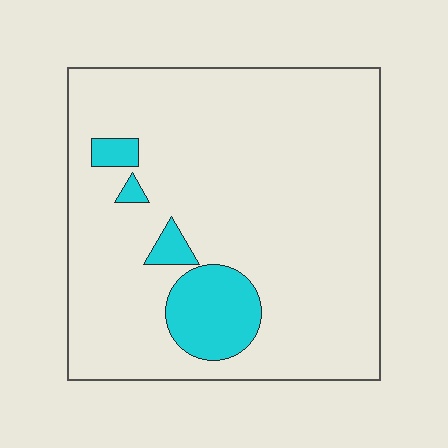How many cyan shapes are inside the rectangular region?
4.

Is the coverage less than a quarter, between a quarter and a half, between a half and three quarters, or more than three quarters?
Less than a quarter.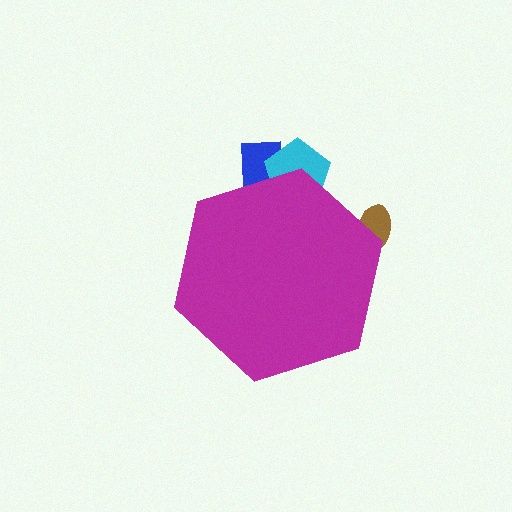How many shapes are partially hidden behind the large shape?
3 shapes are partially hidden.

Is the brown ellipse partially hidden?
Yes, the brown ellipse is partially hidden behind the magenta hexagon.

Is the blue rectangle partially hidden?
Yes, the blue rectangle is partially hidden behind the magenta hexagon.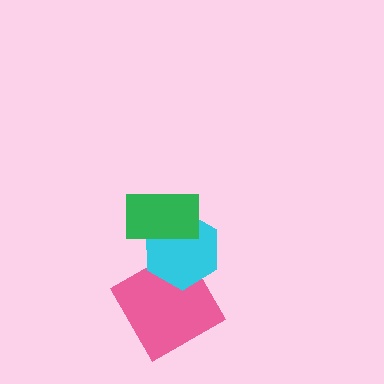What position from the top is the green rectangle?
The green rectangle is 1st from the top.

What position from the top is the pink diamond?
The pink diamond is 3rd from the top.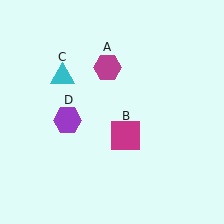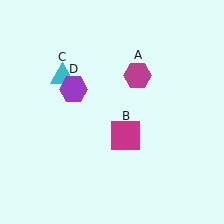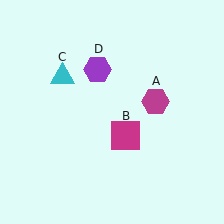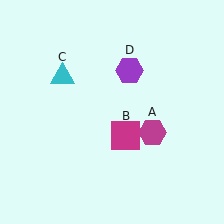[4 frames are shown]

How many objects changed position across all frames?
2 objects changed position: magenta hexagon (object A), purple hexagon (object D).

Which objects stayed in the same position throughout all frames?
Magenta square (object B) and cyan triangle (object C) remained stationary.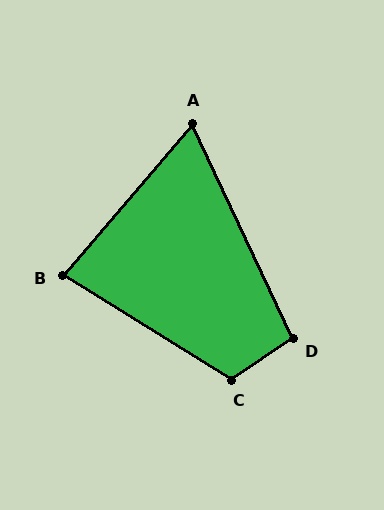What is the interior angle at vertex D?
Approximately 99 degrees (obtuse).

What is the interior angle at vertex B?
Approximately 81 degrees (acute).